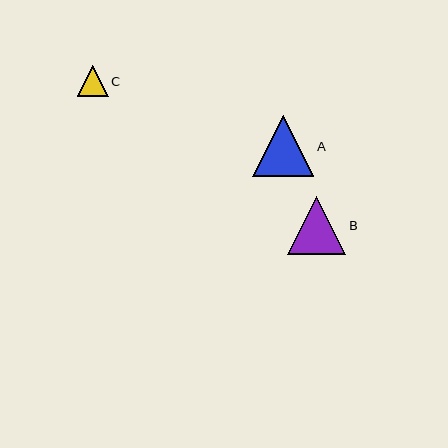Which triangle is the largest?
Triangle A is the largest with a size of approximately 61 pixels.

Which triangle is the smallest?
Triangle C is the smallest with a size of approximately 31 pixels.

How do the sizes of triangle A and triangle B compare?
Triangle A and triangle B are approximately the same size.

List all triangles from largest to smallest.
From largest to smallest: A, B, C.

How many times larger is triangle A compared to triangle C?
Triangle A is approximately 2.0 times the size of triangle C.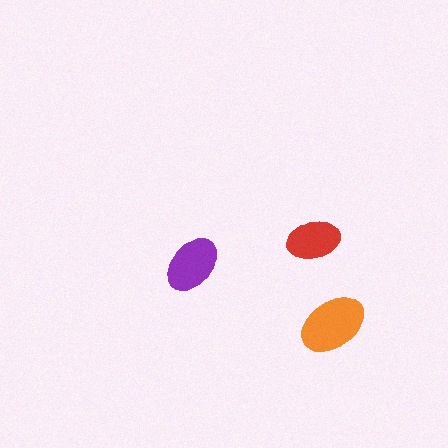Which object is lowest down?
The orange ellipse is bottommost.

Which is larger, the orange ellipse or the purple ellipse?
The orange one.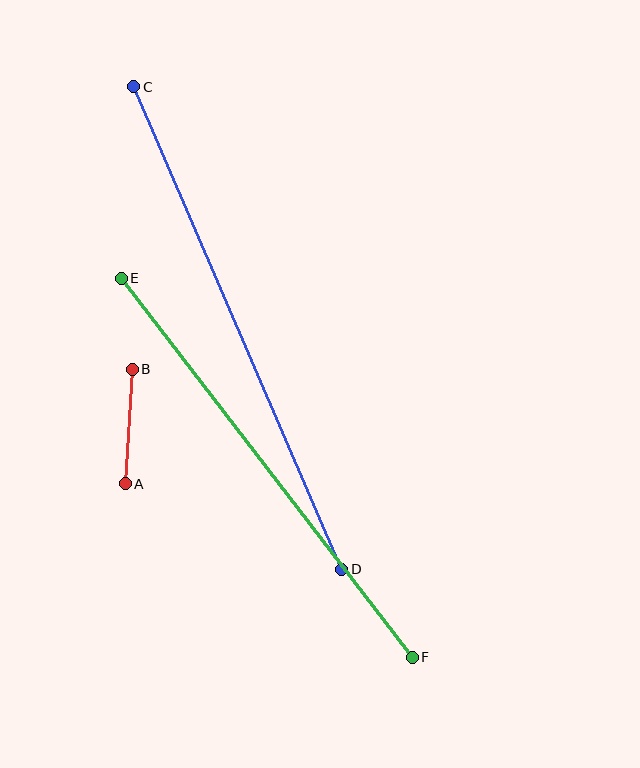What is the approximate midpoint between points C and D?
The midpoint is at approximately (238, 328) pixels.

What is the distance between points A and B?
The distance is approximately 115 pixels.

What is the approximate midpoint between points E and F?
The midpoint is at approximately (267, 468) pixels.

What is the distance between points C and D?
The distance is approximately 525 pixels.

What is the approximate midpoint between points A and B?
The midpoint is at approximately (129, 427) pixels.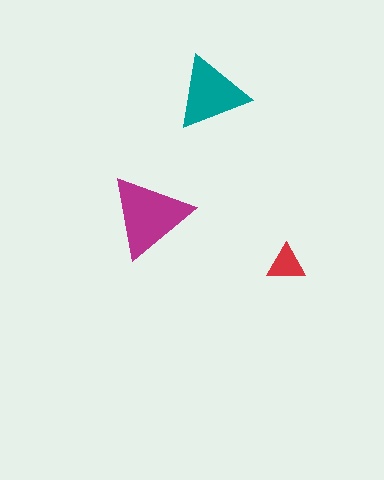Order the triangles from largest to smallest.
the magenta one, the teal one, the red one.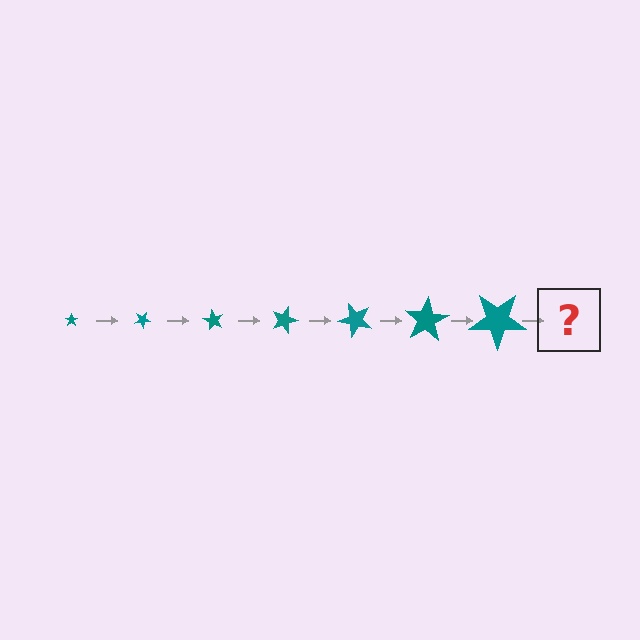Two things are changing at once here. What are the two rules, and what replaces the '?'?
The two rules are that the star grows larger each step and it rotates 30 degrees each step. The '?' should be a star, larger than the previous one and rotated 210 degrees from the start.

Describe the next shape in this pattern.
It should be a star, larger than the previous one and rotated 210 degrees from the start.